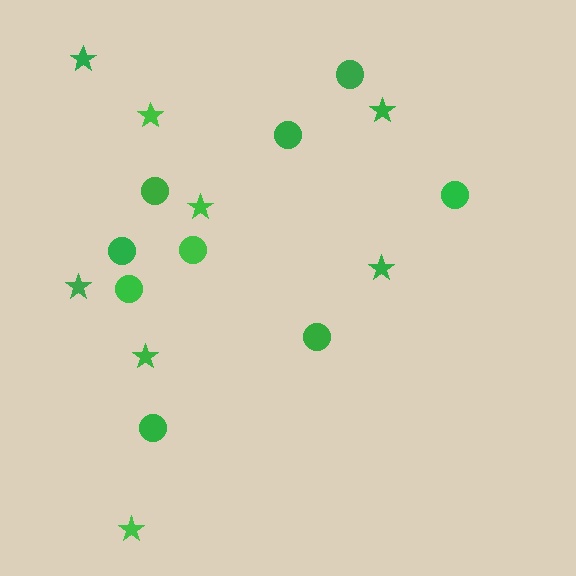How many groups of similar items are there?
There are 2 groups: one group of circles (9) and one group of stars (8).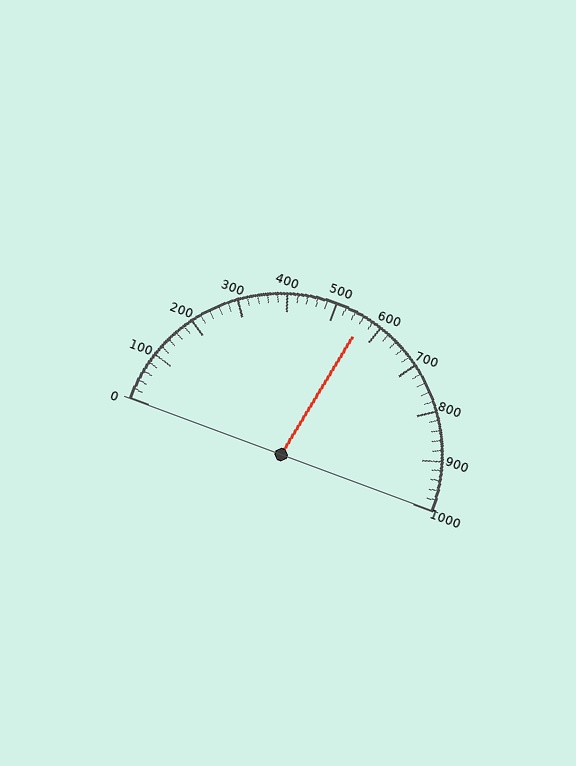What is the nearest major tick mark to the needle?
The nearest major tick mark is 600.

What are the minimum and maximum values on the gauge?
The gauge ranges from 0 to 1000.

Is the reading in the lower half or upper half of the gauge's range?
The reading is in the upper half of the range (0 to 1000).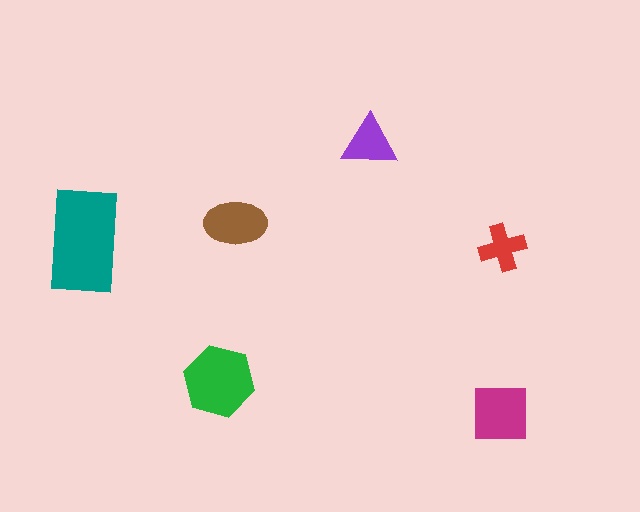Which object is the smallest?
The red cross.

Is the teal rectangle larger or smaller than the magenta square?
Larger.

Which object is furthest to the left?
The teal rectangle is leftmost.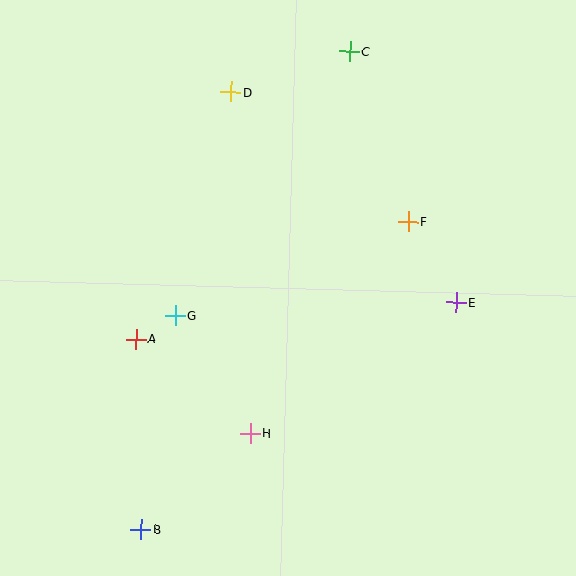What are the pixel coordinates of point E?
Point E is at (456, 302).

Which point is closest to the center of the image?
Point G at (175, 316) is closest to the center.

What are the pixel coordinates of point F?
Point F is at (408, 221).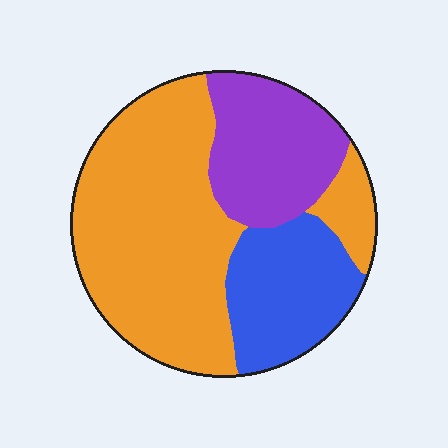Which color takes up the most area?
Orange, at roughly 55%.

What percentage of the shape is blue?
Blue takes up about one fifth (1/5) of the shape.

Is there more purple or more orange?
Orange.